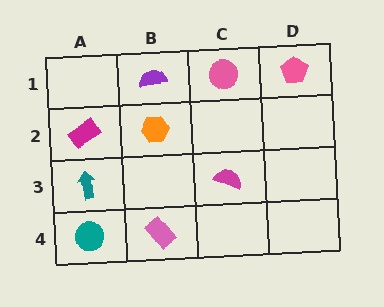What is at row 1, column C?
A pink circle.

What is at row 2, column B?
An orange hexagon.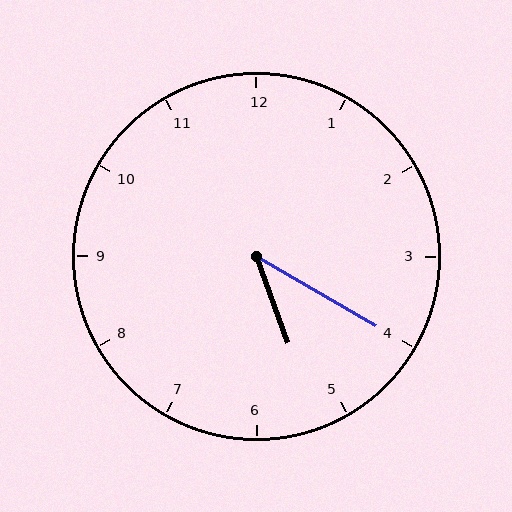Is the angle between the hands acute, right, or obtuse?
It is acute.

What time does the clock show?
5:20.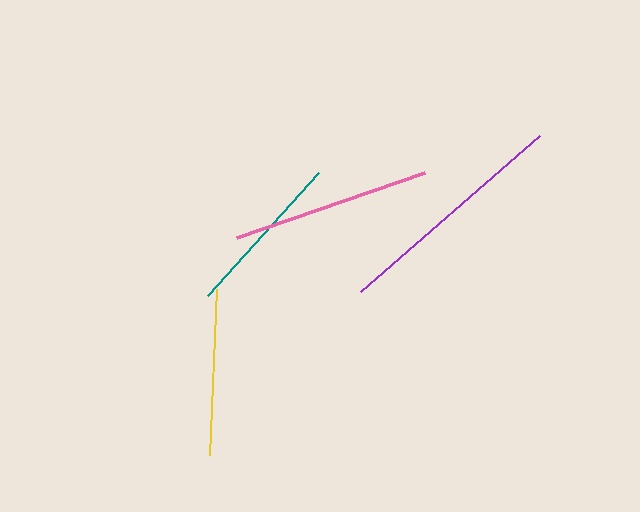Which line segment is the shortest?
The yellow line is the shortest at approximately 166 pixels.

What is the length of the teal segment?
The teal segment is approximately 166 pixels long.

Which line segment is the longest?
The purple line is the longest at approximately 237 pixels.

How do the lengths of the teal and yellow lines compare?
The teal and yellow lines are approximately the same length.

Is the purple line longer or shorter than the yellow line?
The purple line is longer than the yellow line.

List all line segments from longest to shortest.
From longest to shortest: purple, pink, teal, yellow.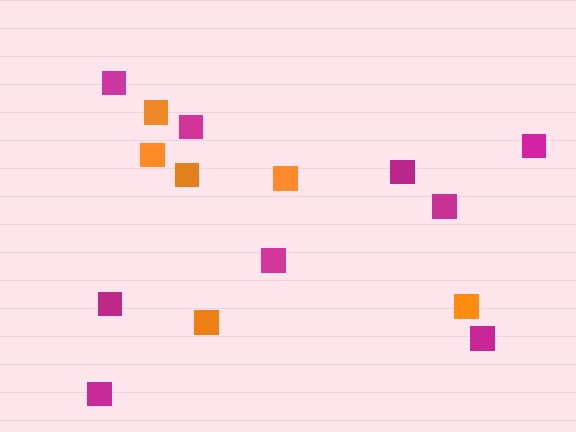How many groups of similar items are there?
There are 2 groups: one group of magenta squares (9) and one group of orange squares (6).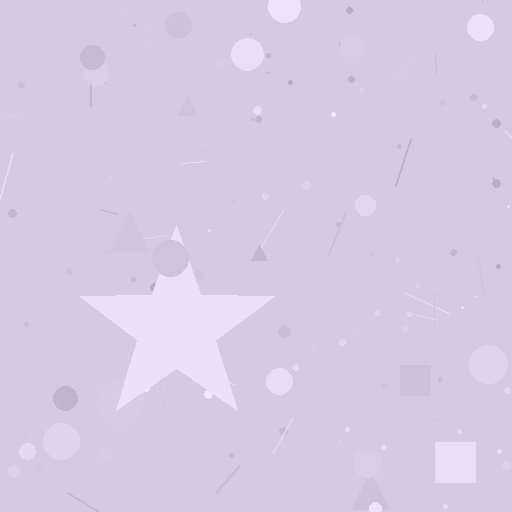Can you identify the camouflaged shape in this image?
The camouflaged shape is a star.